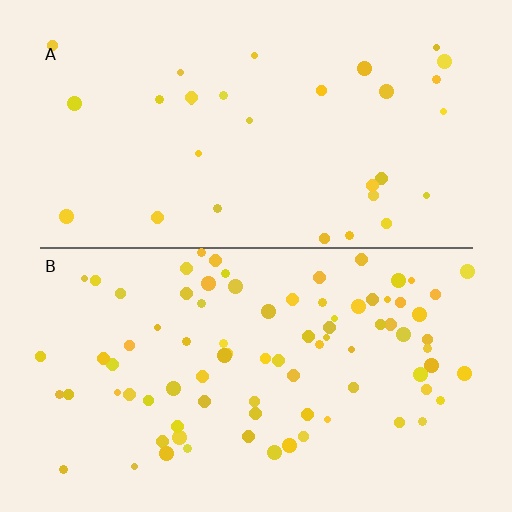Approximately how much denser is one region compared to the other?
Approximately 2.7× — region B over region A.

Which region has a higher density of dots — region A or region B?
B (the bottom).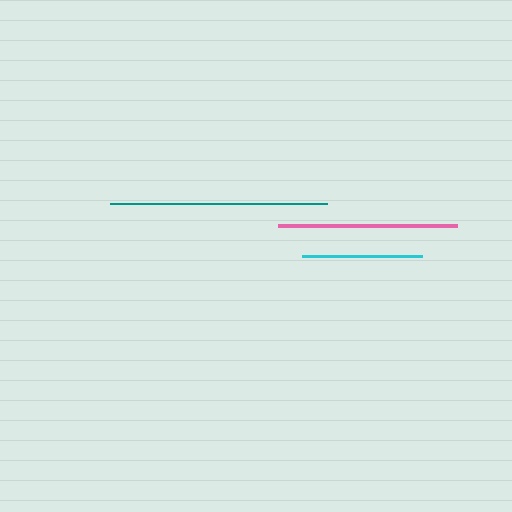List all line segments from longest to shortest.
From longest to shortest: teal, pink, cyan.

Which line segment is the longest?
The teal line is the longest at approximately 217 pixels.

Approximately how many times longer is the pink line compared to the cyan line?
The pink line is approximately 1.5 times the length of the cyan line.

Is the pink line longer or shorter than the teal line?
The teal line is longer than the pink line.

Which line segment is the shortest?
The cyan line is the shortest at approximately 121 pixels.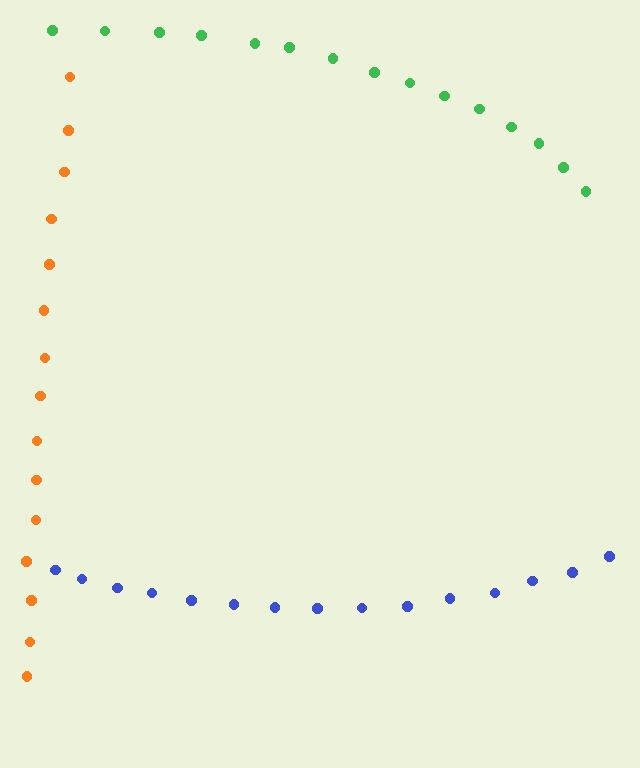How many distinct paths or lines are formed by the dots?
There are 3 distinct paths.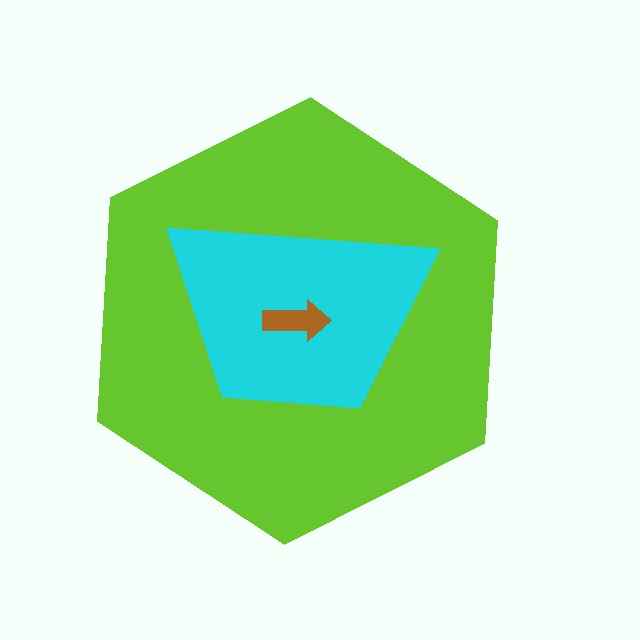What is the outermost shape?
The lime hexagon.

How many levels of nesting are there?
3.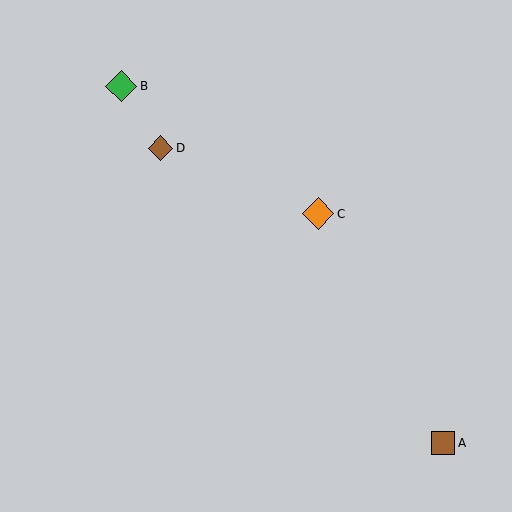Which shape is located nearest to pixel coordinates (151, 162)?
The brown diamond (labeled D) at (161, 148) is nearest to that location.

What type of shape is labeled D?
Shape D is a brown diamond.